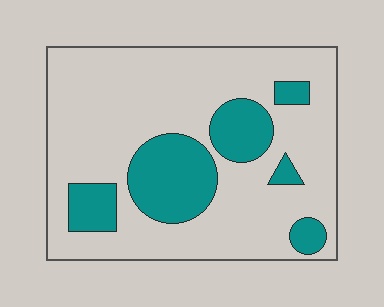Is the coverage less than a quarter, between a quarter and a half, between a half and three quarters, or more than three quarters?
Less than a quarter.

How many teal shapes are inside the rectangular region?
6.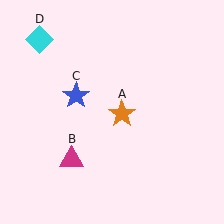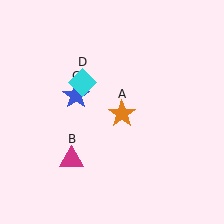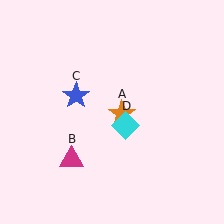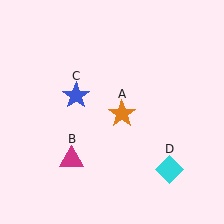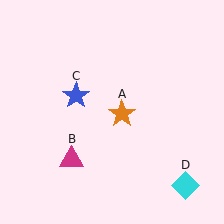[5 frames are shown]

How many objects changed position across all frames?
1 object changed position: cyan diamond (object D).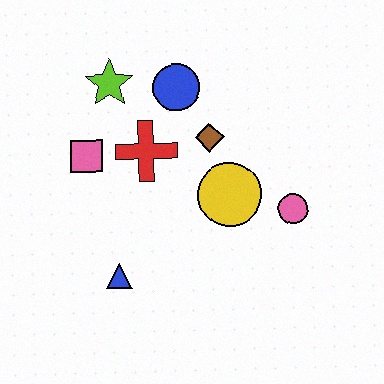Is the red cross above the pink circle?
Yes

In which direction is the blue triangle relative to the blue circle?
The blue triangle is below the blue circle.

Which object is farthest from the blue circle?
The blue triangle is farthest from the blue circle.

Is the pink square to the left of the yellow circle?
Yes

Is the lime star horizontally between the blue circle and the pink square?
Yes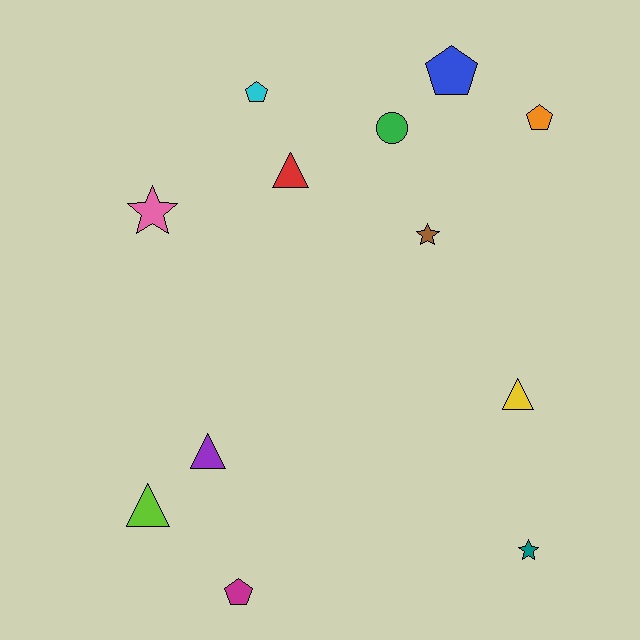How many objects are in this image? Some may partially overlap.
There are 12 objects.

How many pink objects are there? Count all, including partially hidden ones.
There is 1 pink object.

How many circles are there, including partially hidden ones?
There is 1 circle.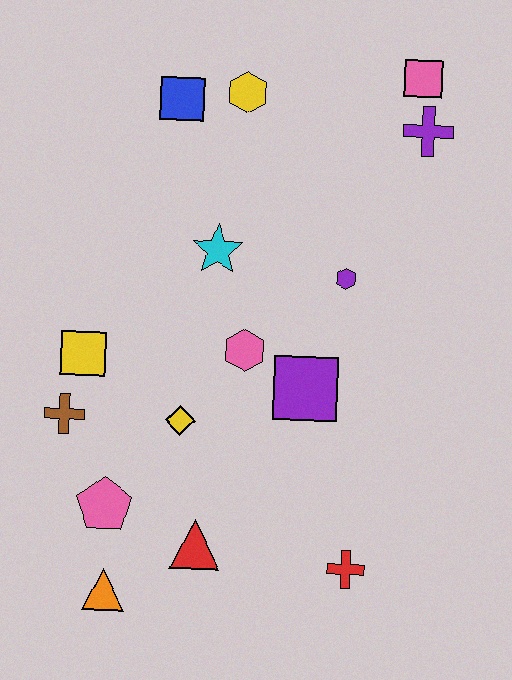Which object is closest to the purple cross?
The pink square is closest to the purple cross.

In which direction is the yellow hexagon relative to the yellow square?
The yellow hexagon is above the yellow square.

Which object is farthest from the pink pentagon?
The pink square is farthest from the pink pentagon.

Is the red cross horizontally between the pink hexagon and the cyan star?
No